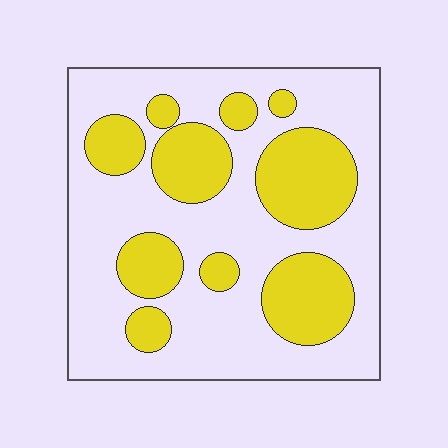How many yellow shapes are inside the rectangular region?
10.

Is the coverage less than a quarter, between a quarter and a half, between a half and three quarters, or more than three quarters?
Between a quarter and a half.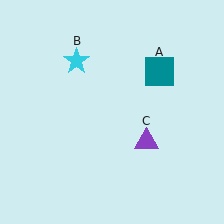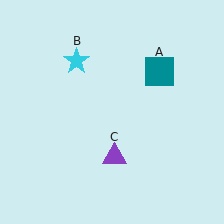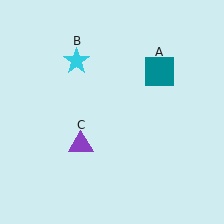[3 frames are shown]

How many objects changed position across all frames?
1 object changed position: purple triangle (object C).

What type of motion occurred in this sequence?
The purple triangle (object C) rotated clockwise around the center of the scene.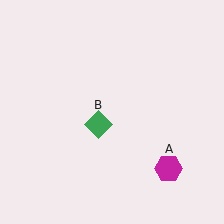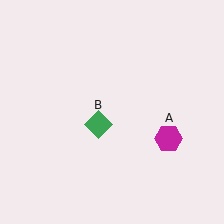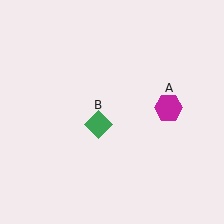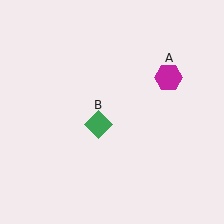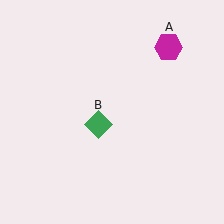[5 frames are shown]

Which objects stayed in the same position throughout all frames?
Green diamond (object B) remained stationary.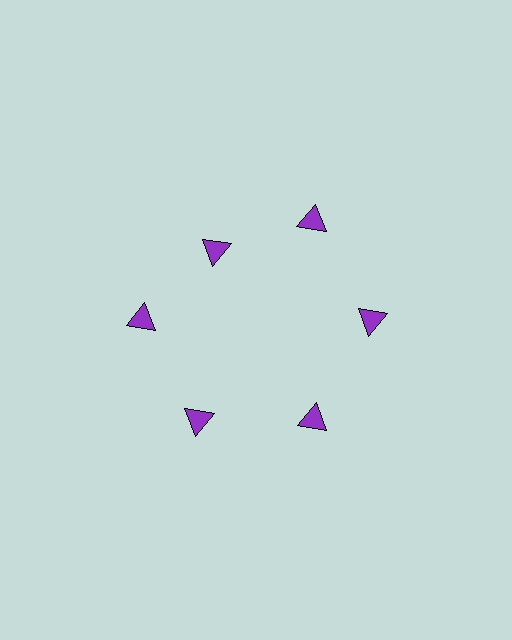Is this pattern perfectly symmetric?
No. The 6 purple triangles are arranged in a ring, but one element near the 11 o'clock position is pulled inward toward the center, breaking the 6-fold rotational symmetry.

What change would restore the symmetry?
The symmetry would be restored by moving it outward, back onto the ring so that all 6 triangles sit at equal angles and equal distance from the center.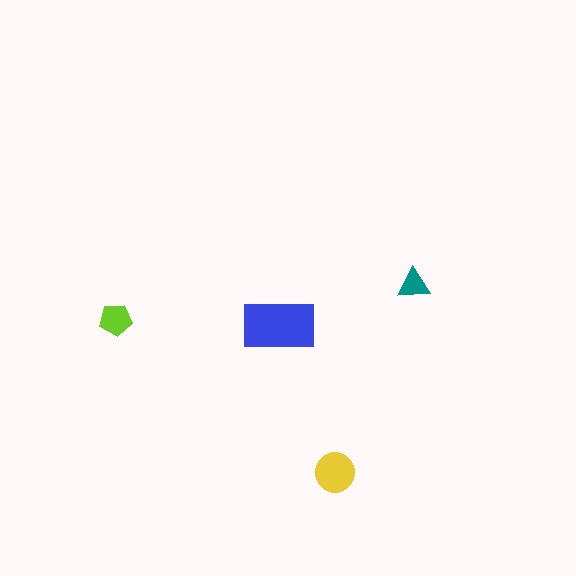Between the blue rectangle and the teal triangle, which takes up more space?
The blue rectangle.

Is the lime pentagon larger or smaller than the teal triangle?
Larger.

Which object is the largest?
The blue rectangle.